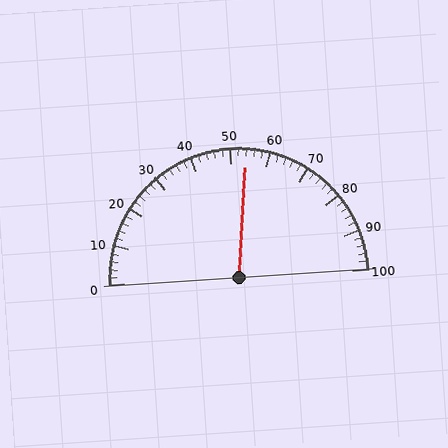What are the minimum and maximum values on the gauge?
The gauge ranges from 0 to 100.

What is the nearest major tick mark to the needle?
The nearest major tick mark is 50.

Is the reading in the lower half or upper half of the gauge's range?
The reading is in the upper half of the range (0 to 100).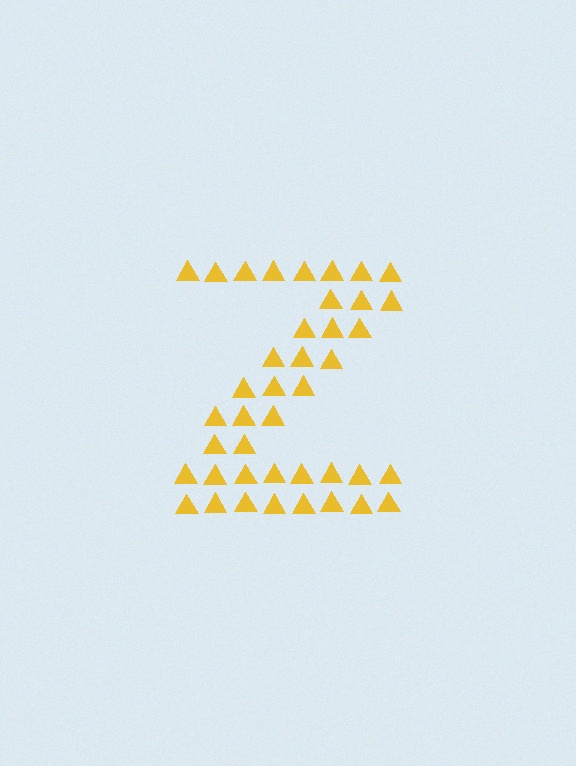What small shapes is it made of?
It is made of small triangles.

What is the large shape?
The large shape is the letter Z.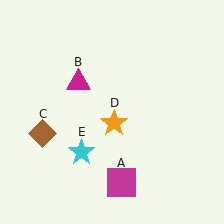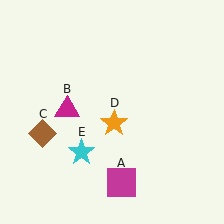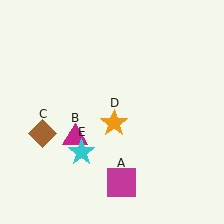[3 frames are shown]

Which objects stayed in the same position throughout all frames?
Magenta square (object A) and brown diamond (object C) and orange star (object D) and cyan star (object E) remained stationary.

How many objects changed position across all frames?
1 object changed position: magenta triangle (object B).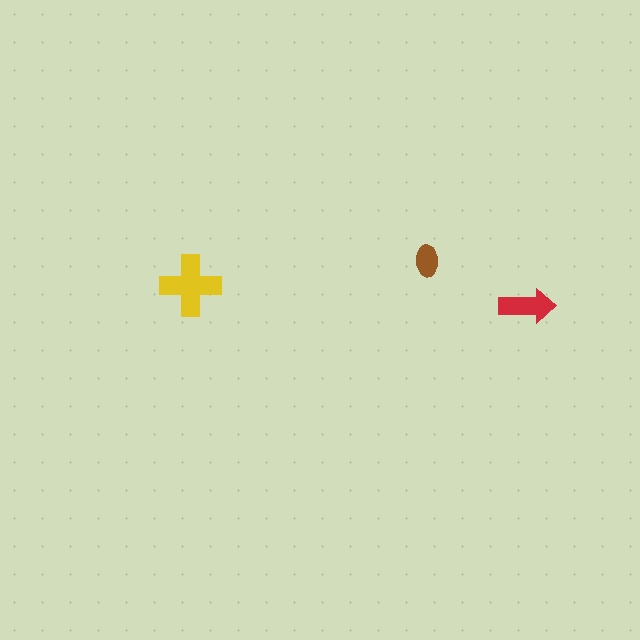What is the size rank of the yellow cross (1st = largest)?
1st.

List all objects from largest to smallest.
The yellow cross, the red arrow, the brown ellipse.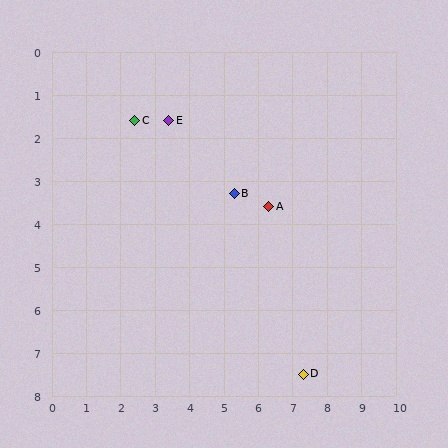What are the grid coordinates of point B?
Point B is at approximately (5.3, 3.3).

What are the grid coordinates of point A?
Point A is at approximately (6.3, 3.6).